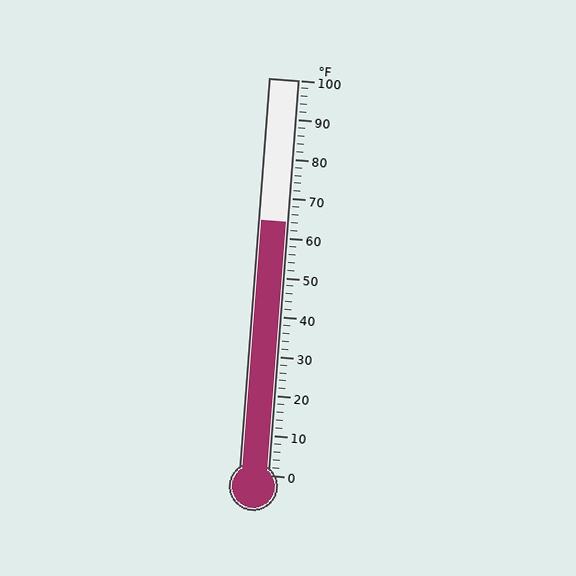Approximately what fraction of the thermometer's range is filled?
The thermometer is filled to approximately 65% of its range.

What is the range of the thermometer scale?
The thermometer scale ranges from 0°F to 100°F.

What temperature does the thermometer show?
The thermometer shows approximately 64°F.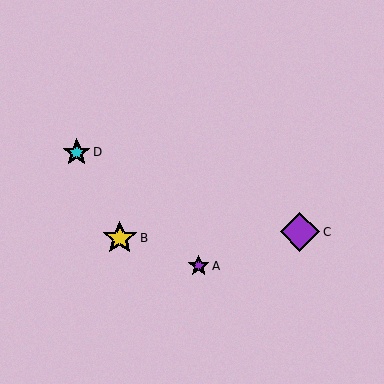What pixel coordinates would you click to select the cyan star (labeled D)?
Click at (77, 152) to select the cyan star D.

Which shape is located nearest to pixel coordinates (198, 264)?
The purple star (labeled A) at (199, 266) is nearest to that location.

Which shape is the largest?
The purple diamond (labeled C) is the largest.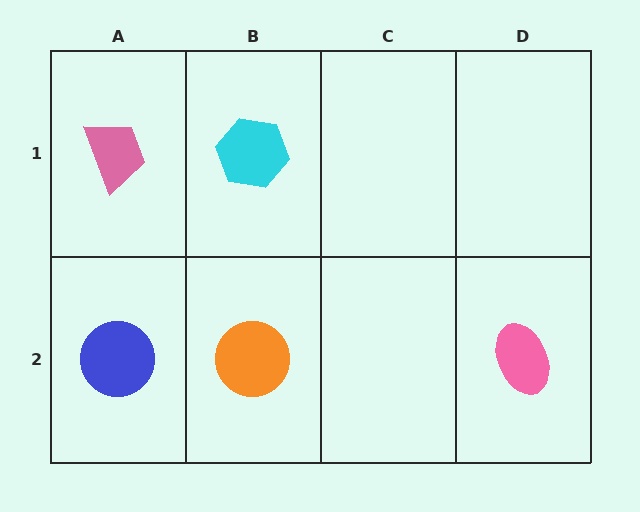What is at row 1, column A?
A pink trapezoid.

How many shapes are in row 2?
3 shapes.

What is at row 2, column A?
A blue circle.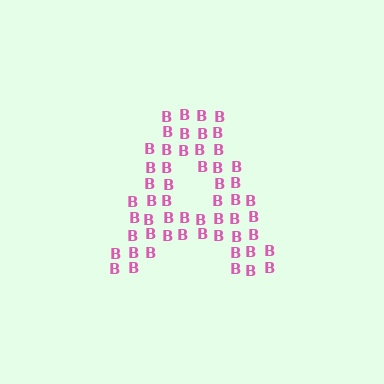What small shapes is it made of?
It is made of small letter B's.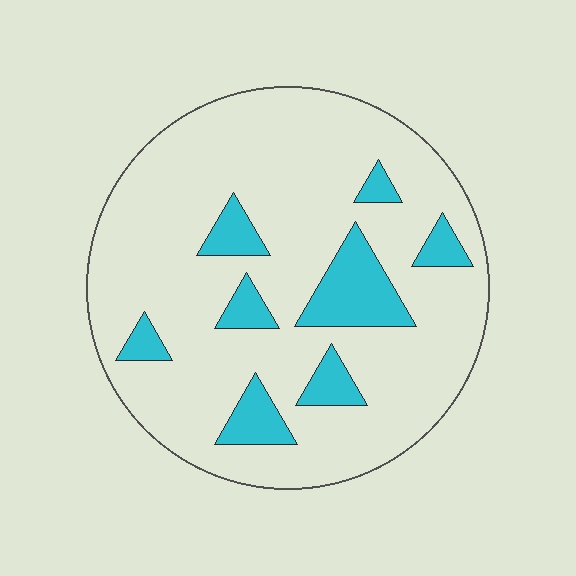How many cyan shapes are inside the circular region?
8.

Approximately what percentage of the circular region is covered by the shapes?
Approximately 15%.